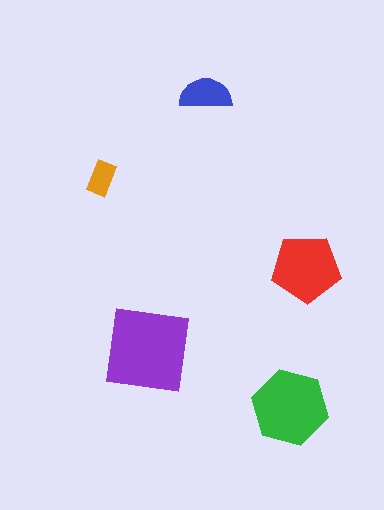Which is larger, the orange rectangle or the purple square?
The purple square.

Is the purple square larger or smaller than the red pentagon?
Larger.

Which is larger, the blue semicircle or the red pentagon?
The red pentagon.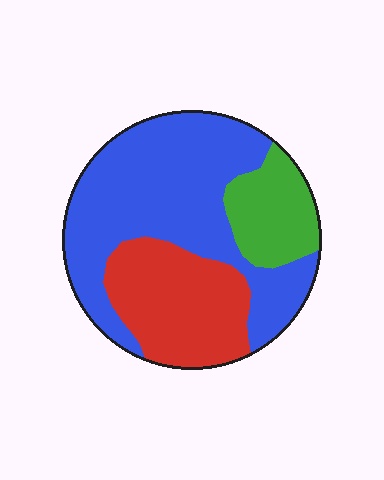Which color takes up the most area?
Blue, at roughly 55%.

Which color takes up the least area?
Green, at roughly 15%.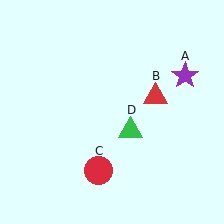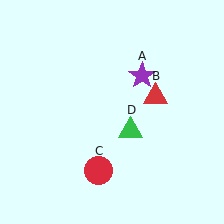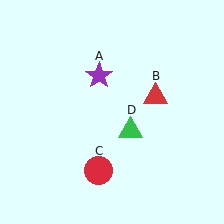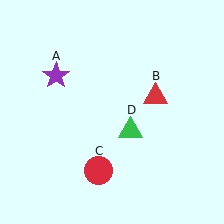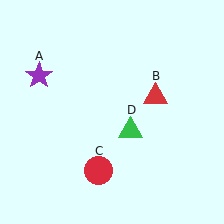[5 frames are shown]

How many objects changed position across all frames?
1 object changed position: purple star (object A).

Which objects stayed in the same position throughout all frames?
Red triangle (object B) and red circle (object C) and green triangle (object D) remained stationary.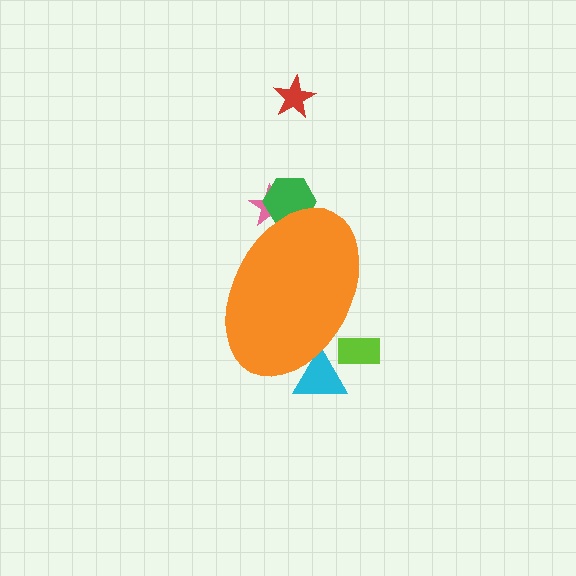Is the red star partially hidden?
No, the red star is fully visible.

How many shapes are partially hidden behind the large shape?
4 shapes are partially hidden.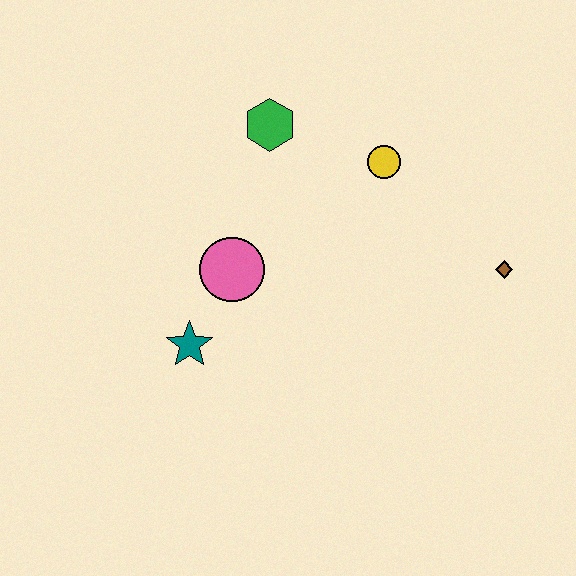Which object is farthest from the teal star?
The brown diamond is farthest from the teal star.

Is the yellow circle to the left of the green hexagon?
No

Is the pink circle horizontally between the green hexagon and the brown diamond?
No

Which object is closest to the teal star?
The pink circle is closest to the teal star.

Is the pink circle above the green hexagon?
No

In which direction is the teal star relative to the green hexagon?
The teal star is below the green hexagon.